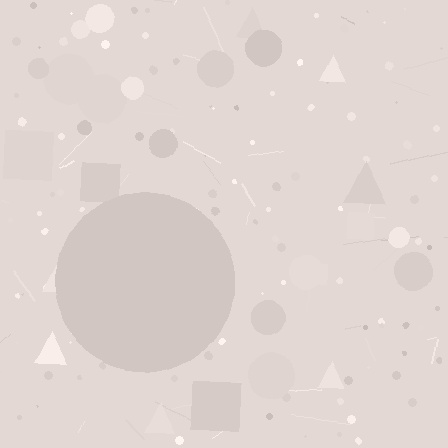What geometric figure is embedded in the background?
A circle is embedded in the background.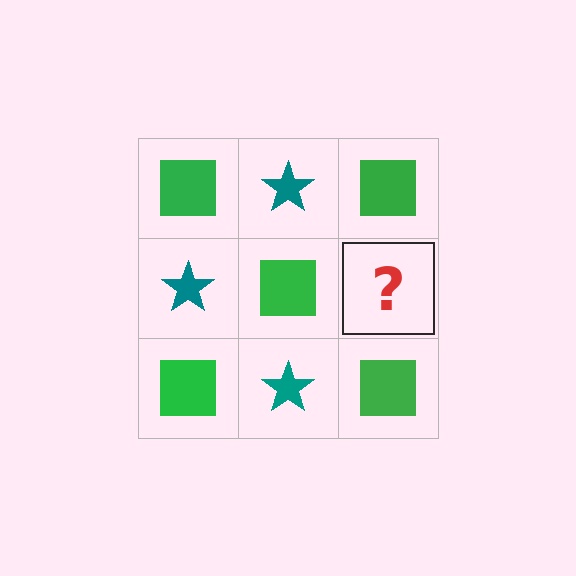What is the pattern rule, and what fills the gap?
The rule is that it alternates green square and teal star in a checkerboard pattern. The gap should be filled with a teal star.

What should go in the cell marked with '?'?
The missing cell should contain a teal star.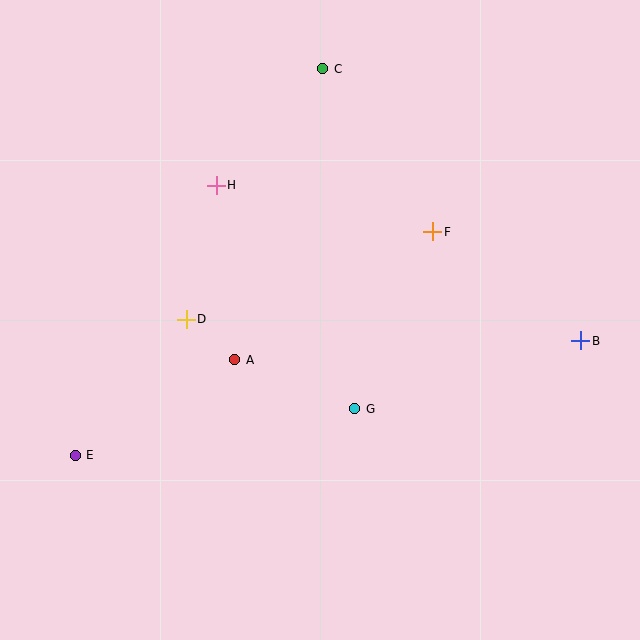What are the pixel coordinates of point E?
Point E is at (75, 455).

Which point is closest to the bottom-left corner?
Point E is closest to the bottom-left corner.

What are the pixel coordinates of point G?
Point G is at (355, 409).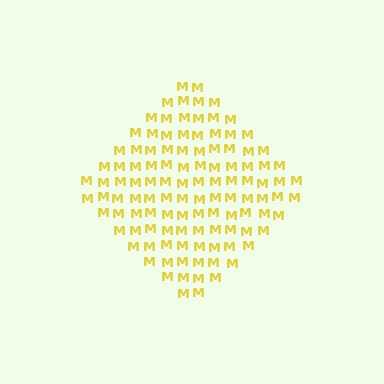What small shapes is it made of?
It is made of small letter M's.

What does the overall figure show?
The overall figure shows a diamond.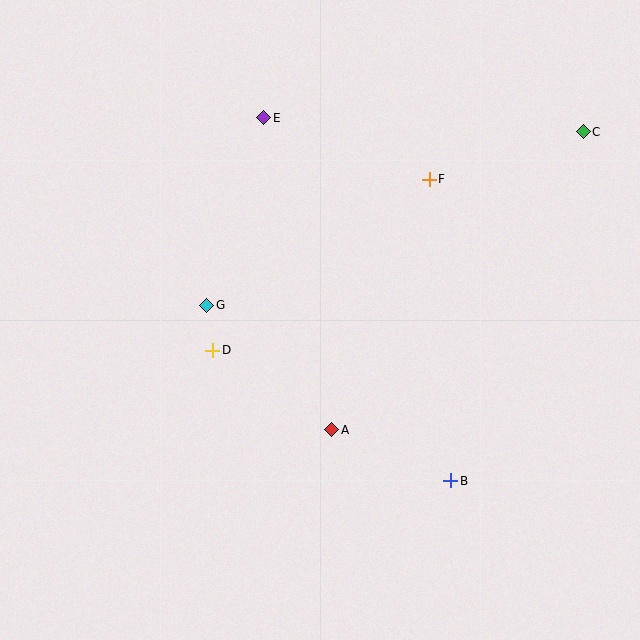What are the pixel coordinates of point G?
Point G is at (207, 305).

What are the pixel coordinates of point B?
Point B is at (451, 481).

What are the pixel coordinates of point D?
Point D is at (213, 350).